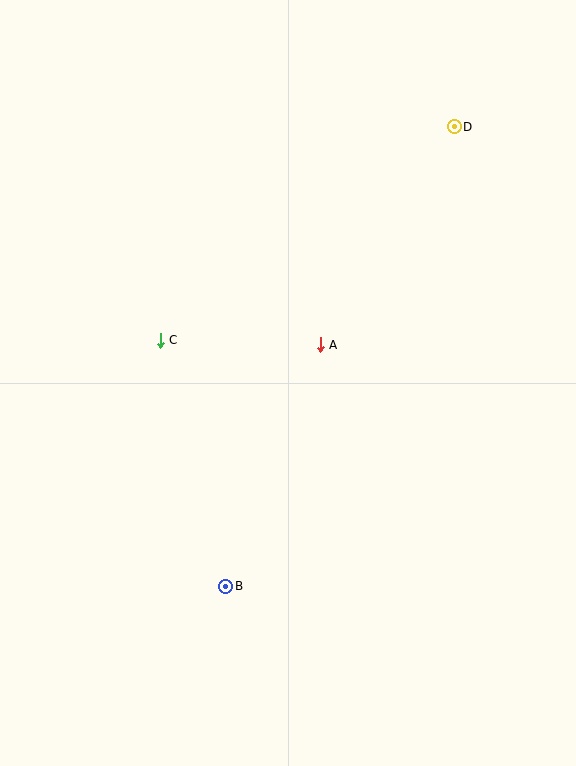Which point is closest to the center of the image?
Point A at (320, 345) is closest to the center.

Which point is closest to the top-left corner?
Point C is closest to the top-left corner.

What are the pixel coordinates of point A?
Point A is at (320, 345).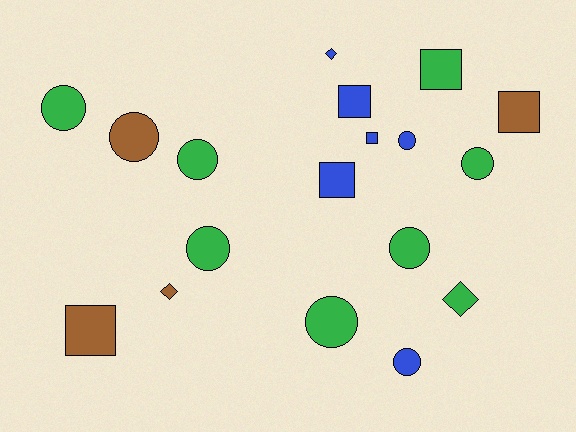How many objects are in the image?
There are 18 objects.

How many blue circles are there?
There are 2 blue circles.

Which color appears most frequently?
Green, with 8 objects.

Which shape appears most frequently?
Circle, with 9 objects.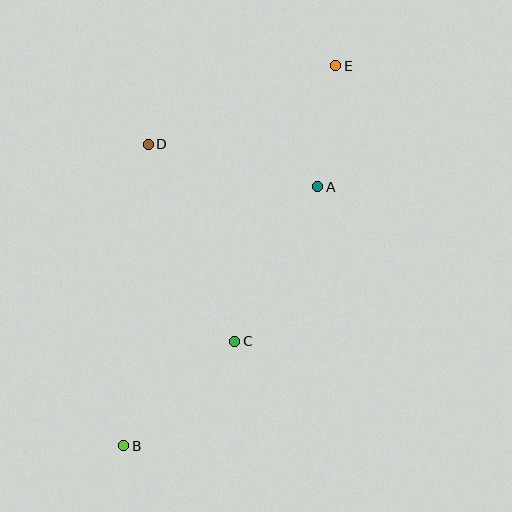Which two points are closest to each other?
Points A and E are closest to each other.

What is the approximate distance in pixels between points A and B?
The distance between A and B is approximately 324 pixels.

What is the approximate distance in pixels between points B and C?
The distance between B and C is approximately 153 pixels.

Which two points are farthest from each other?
Points B and E are farthest from each other.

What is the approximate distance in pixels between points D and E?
The distance between D and E is approximately 203 pixels.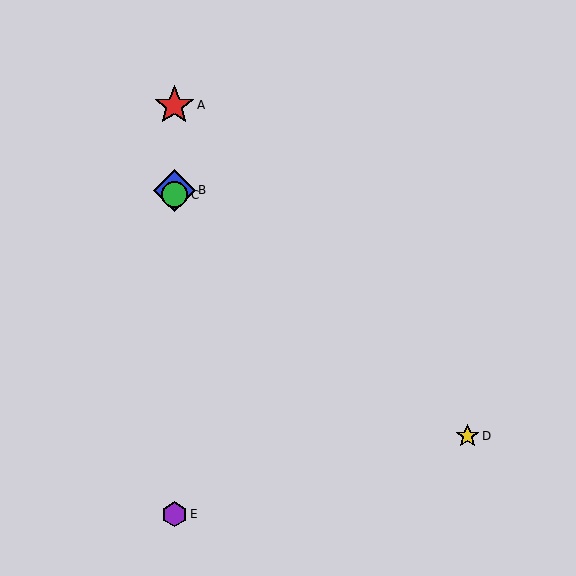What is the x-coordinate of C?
Object C is at x≈174.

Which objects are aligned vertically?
Objects A, B, C, E are aligned vertically.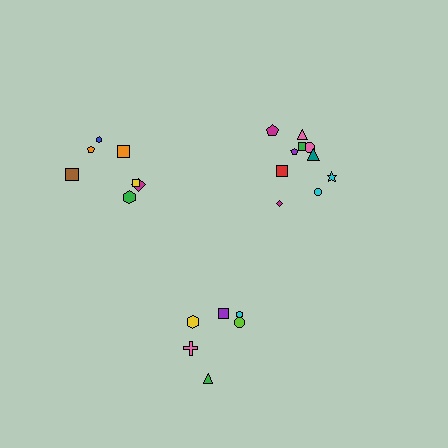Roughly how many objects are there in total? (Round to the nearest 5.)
Roughly 25 objects in total.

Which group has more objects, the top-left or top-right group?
The top-right group.